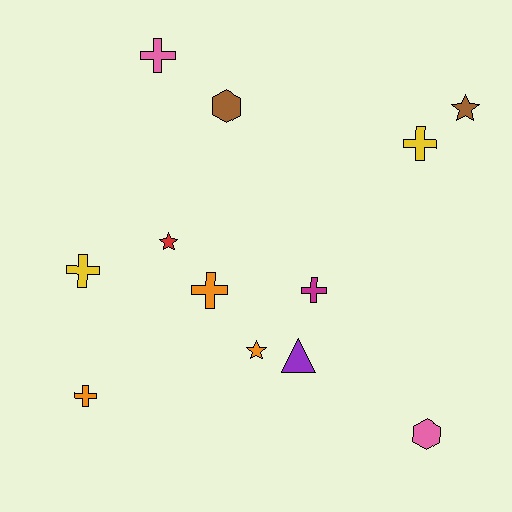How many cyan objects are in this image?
There are no cyan objects.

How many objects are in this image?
There are 12 objects.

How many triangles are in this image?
There is 1 triangle.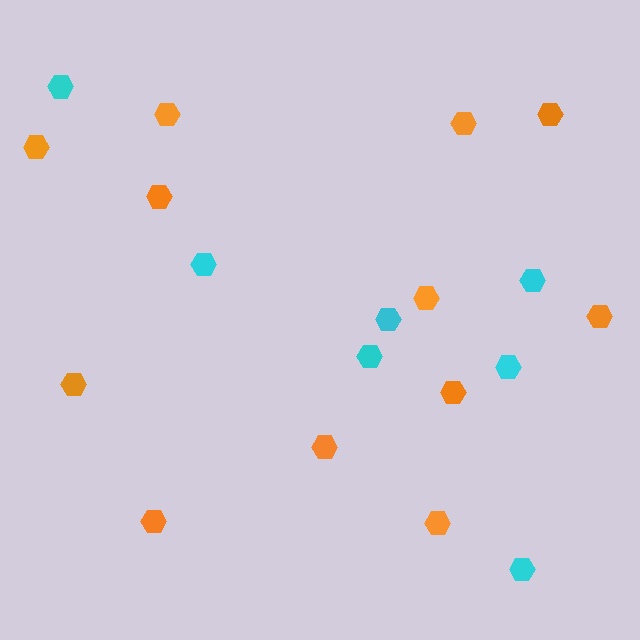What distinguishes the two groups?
There are 2 groups: one group of orange hexagons (12) and one group of cyan hexagons (7).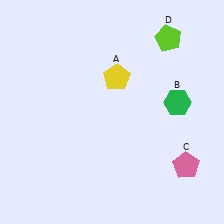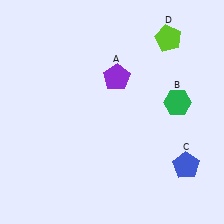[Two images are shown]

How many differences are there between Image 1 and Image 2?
There are 2 differences between the two images.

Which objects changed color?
A changed from yellow to purple. C changed from pink to blue.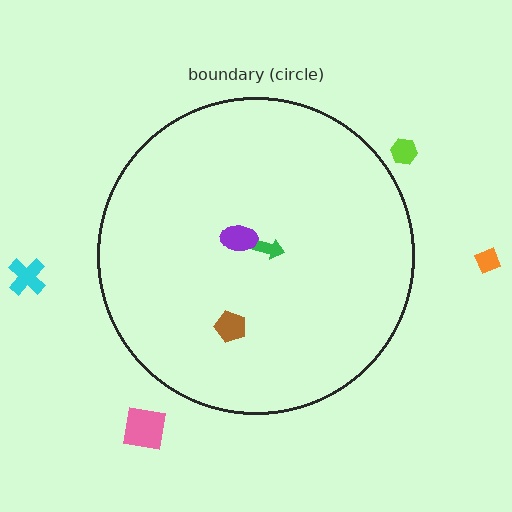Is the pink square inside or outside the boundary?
Outside.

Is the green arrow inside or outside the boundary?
Inside.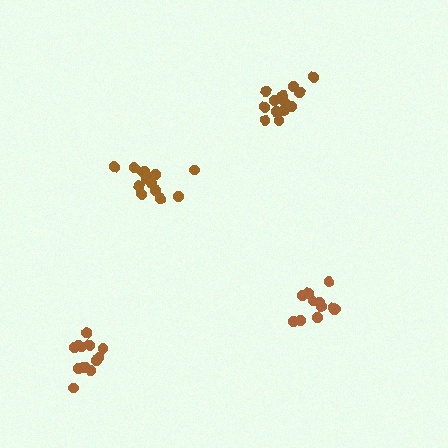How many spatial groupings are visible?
There are 4 spatial groupings.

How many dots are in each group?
Group 1: 13 dots, Group 2: 13 dots, Group 3: 12 dots, Group 4: 13 dots (51 total).